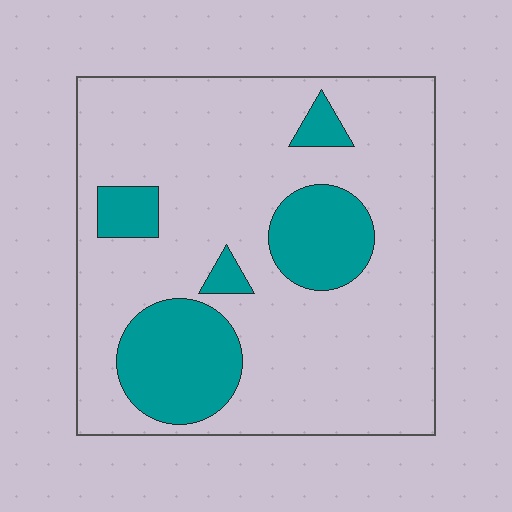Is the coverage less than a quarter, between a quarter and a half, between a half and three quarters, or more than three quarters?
Less than a quarter.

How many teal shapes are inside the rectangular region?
5.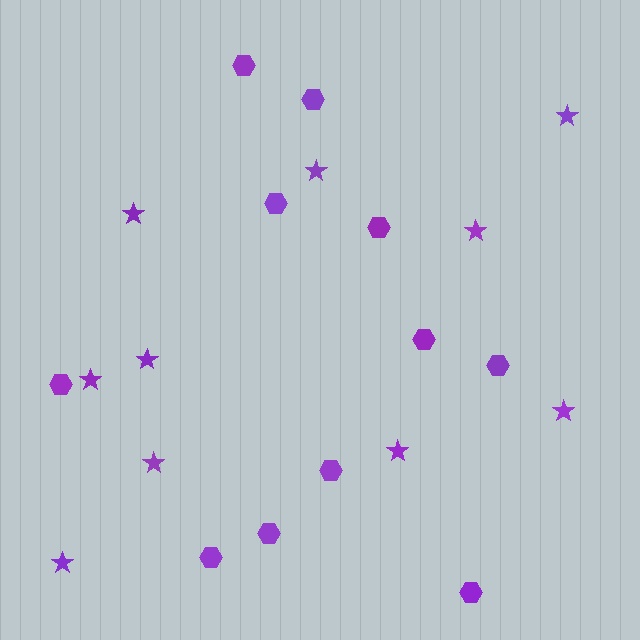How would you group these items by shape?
There are 2 groups: one group of stars (10) and one group of hexagons (11).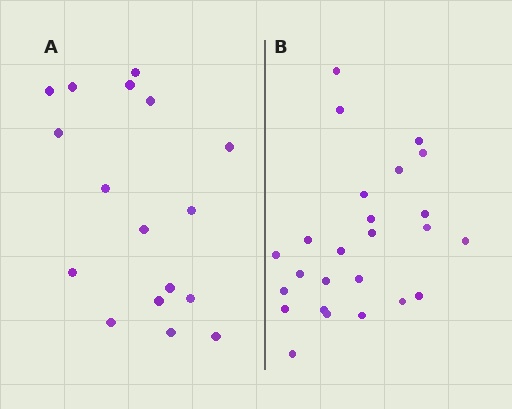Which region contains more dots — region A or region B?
Region B (the right region) has more dots.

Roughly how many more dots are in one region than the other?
Region B has roughly 8 or so more dots than region A.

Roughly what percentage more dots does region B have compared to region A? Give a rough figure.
About 45% more.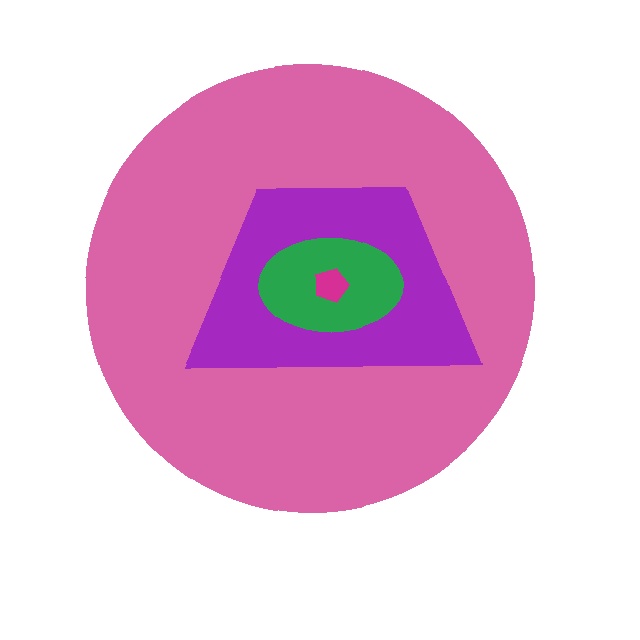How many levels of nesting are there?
4.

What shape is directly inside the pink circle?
The purple trapezoid.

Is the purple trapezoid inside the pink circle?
Yes.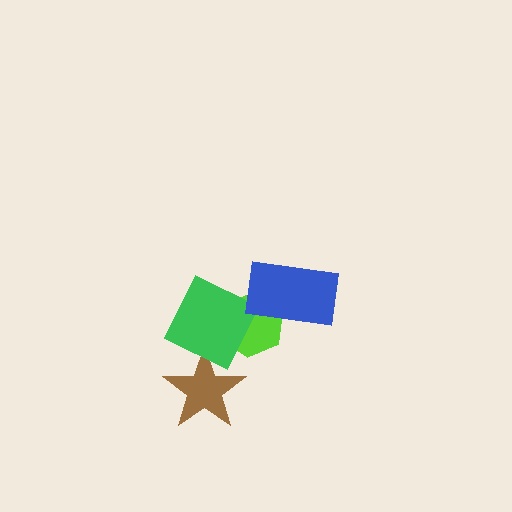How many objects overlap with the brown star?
1 object overlaps with the brown star.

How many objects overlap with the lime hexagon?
2 objects overlap with the lime hexagon.